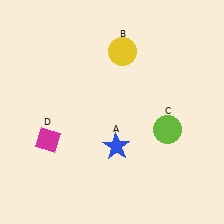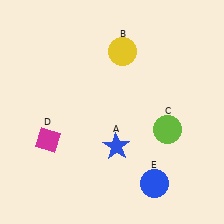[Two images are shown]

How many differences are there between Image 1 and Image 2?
There is 1 difference between the two images.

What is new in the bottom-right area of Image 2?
A blue circle (E) was added in the bottom-right area of Image 2.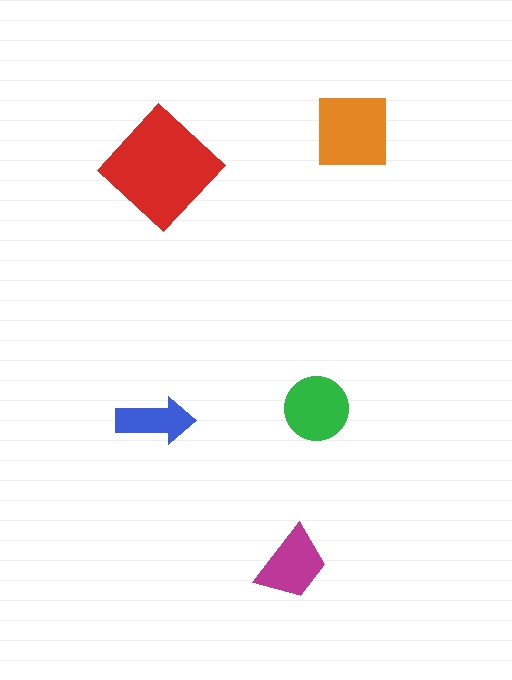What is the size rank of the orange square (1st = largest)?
2nd.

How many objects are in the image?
There are 5 objects in the image.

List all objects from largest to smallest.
The red diamond, the orange square, the green circle, the magenta trapezoid, the blue arrow.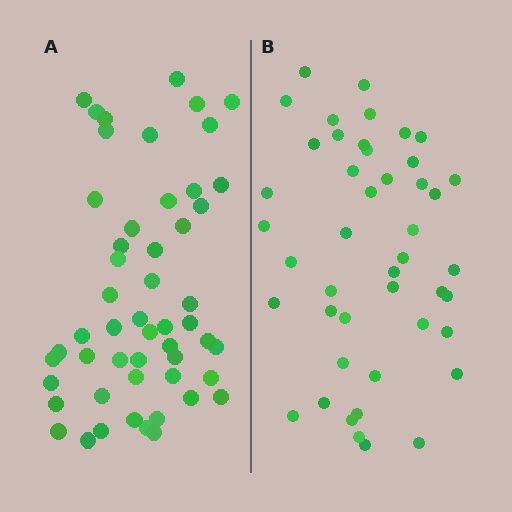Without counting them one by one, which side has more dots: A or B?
Region A (the left region) has more dots.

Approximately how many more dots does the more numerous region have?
Region A has roughly 8 or so more dots than region B.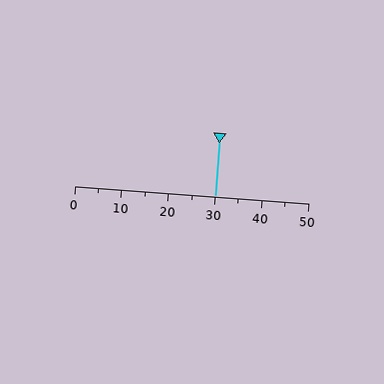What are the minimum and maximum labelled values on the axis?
The axis runs from 0 to 50.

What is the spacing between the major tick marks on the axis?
The major ticks are spaced 10 apart.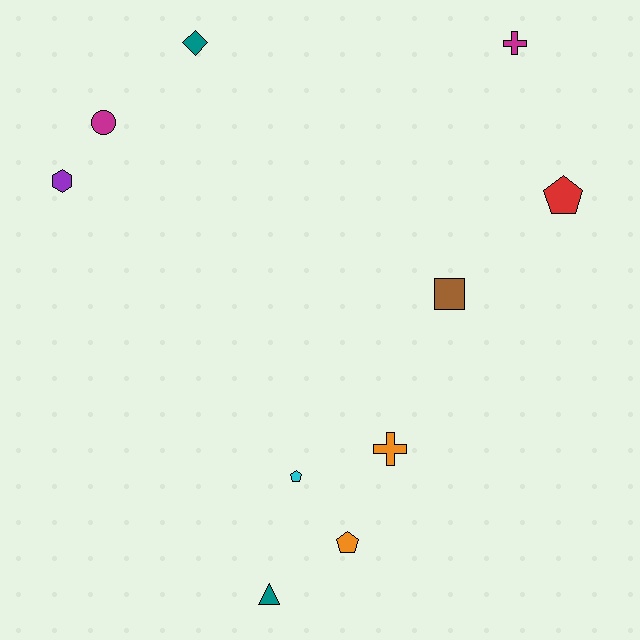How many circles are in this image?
There is 1 circle.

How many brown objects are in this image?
There is 1 brown object.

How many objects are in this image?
There are 10 objects.